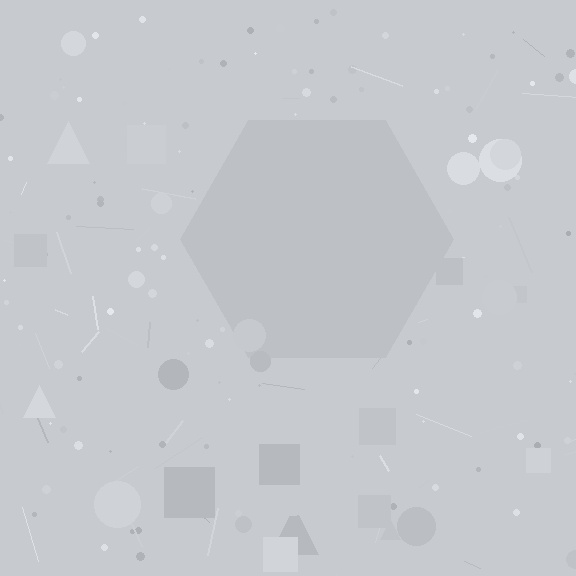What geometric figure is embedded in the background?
A hexagon is embedded in the background.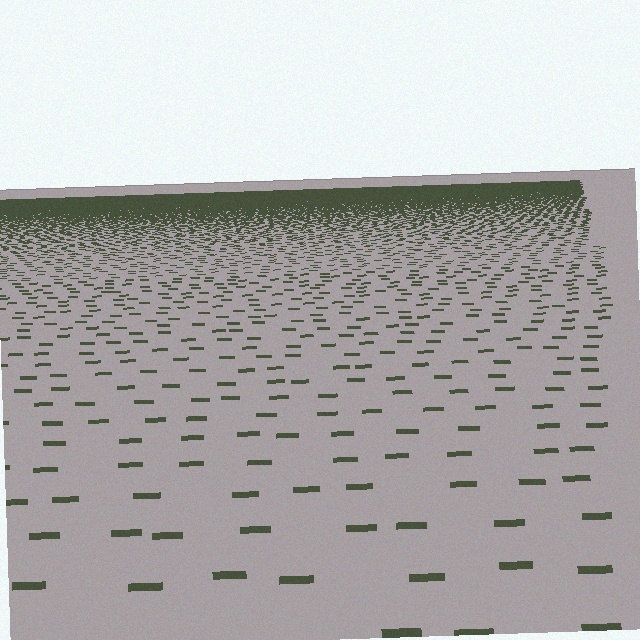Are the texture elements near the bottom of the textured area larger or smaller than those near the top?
Larger. Near the bottom, elements are closer to the viewer and appear at a bigger on-screen size.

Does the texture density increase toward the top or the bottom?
Density increases toward the top.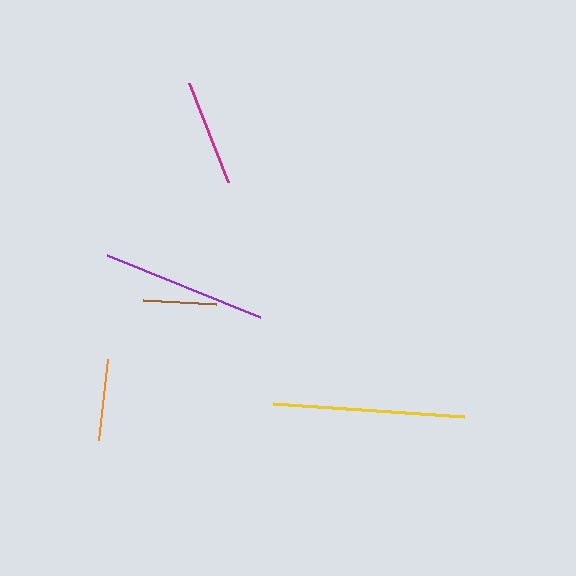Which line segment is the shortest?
The brown line is the shortest at approximately 73 pixels.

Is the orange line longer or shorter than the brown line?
The orange line is longer than the brown line.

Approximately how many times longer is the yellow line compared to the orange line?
The yellow line is approximately 2.4 times the length of the orange line.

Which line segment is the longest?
The yellow line is the longest at approximately 191 pixels.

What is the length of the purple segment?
The purple segment is approximately 166 pixels long.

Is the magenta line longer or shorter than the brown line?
The magenta line is longer than the brown line.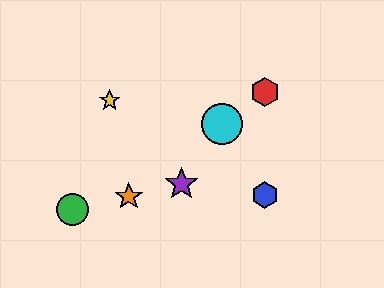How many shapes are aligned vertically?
2 shapes (the red hexagon, the blue hexagon) are aligned vertically.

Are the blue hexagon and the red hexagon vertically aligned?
Yes, both are at x≈265.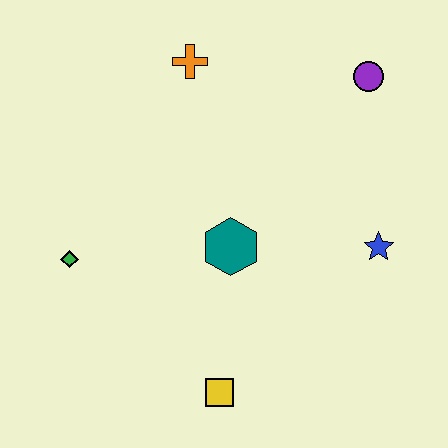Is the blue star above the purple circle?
No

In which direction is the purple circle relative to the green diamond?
The purple circle is to the right of the green diamond.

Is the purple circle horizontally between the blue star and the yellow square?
Yes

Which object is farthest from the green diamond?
The purple circle is farthest from the green diamond.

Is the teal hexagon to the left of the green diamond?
No